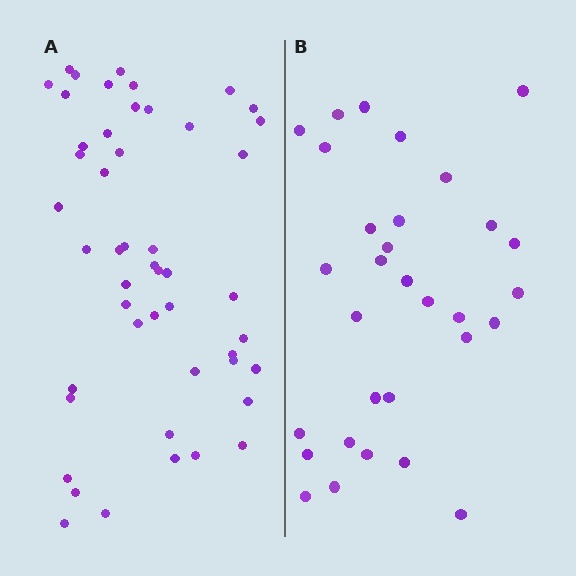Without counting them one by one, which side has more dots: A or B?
Region A (the left region) has more dots.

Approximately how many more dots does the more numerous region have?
Region A has approximately 20 more dots than region B.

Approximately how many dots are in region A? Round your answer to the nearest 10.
About 50 dots. (The exact count is 49, which rounds to 50.)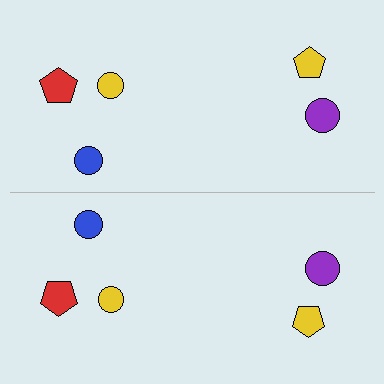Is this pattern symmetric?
Yes, this pattern has bilateral (reflection) symmetry.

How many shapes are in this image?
There are 10 shapes in this image.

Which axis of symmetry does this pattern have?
The pattern has a horizontal axis of symmetry running through the center of the image.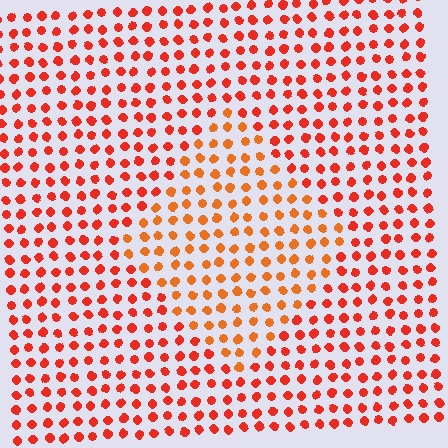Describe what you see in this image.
The image is filled with small red elements in a uniform arrangement. A diamond-shaped region is visible where the elements are tinted to a slightly different hue, forming a subtle color boundary.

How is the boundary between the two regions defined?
The boundary is defined purely by a slight shift in hue (about 22 degrees). Spacing, size, and orientation are identical on both sides.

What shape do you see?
I see a diamond.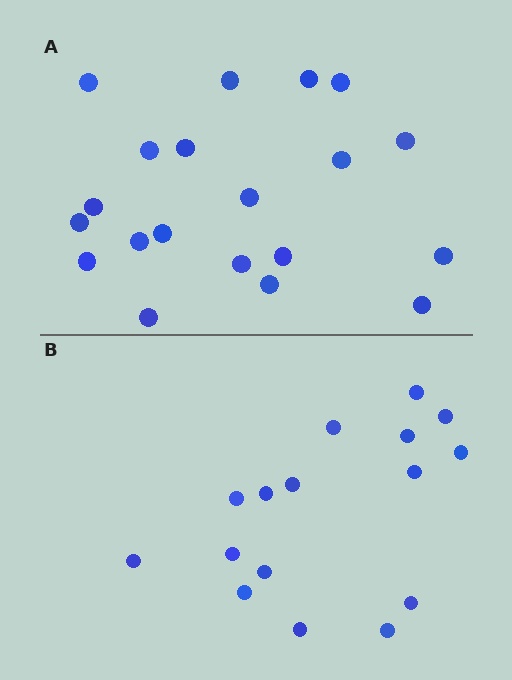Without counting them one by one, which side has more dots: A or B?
Region A (the top region) has more dots.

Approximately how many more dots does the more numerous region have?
Region A has about 4 more dots than region B.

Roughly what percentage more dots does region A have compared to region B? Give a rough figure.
About 25% more.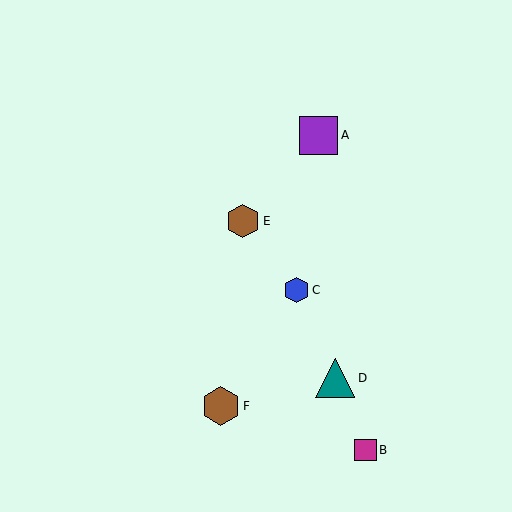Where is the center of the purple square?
The center of the purple square is at (319, 135).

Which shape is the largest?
The teal triangle (labeled D) is the largest.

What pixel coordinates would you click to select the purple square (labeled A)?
Click at (319, 135) to select the purple square A.